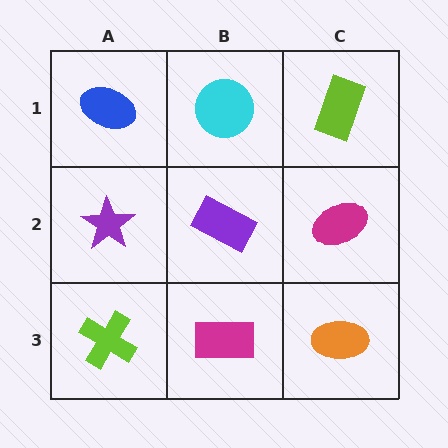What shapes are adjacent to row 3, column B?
A purple rectangle (row 2, column B), a lime cross (row 3, column A), an orange ellipse (row 3, column C).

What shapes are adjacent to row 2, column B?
A cyan circle (row 1, column B), a magenta rectangle (row 3, column B), a purple star (row 2, column A), a magenta ellipse (row 2, column C).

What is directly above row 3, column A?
A purple star.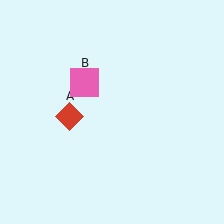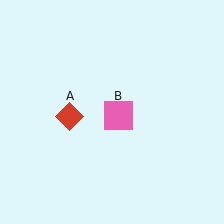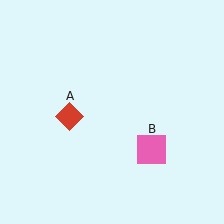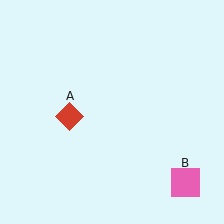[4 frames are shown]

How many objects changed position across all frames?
1 object changed position: pink square (object B).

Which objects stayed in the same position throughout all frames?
Red diamond (object A) remained stationary.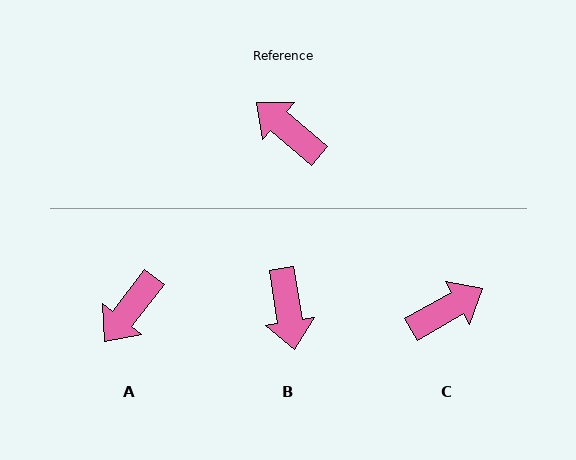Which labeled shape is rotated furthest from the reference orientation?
B, about 140 degrees away.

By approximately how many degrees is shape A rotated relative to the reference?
Approximately 93 degrees counter-clockwise.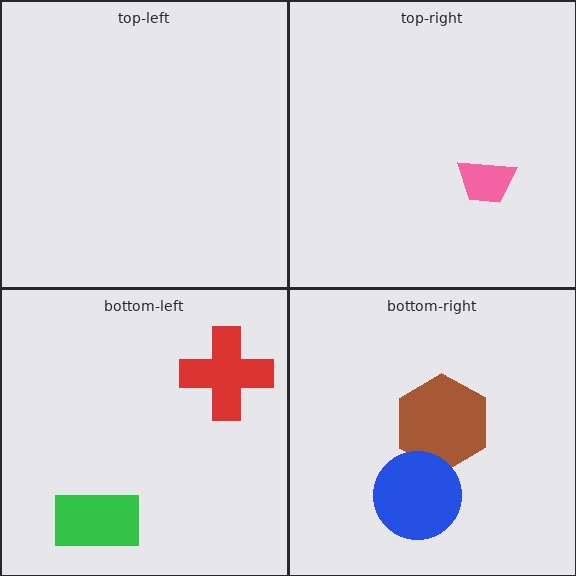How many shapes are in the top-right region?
1.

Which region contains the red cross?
The bottom-left region.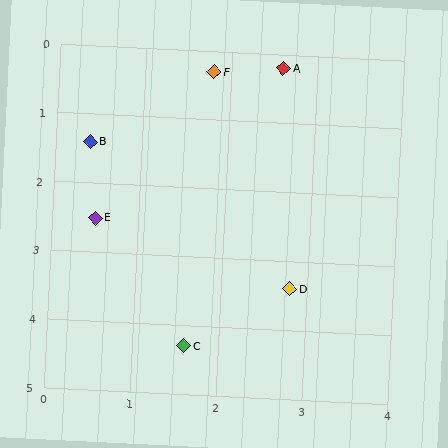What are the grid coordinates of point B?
Point B is at approximately (0.4, 1.4).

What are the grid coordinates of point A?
Point A is at approximately (2.6, 0.2).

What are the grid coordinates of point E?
Point E is at approximately (0.5, 2.5).